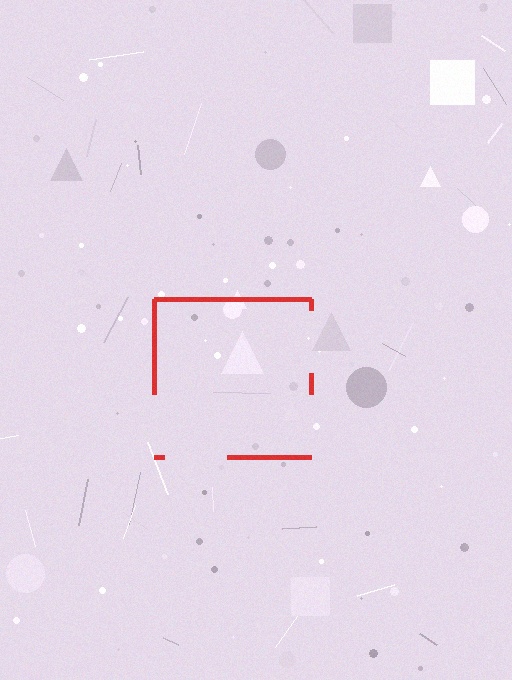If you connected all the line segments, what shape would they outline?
They would outline a square.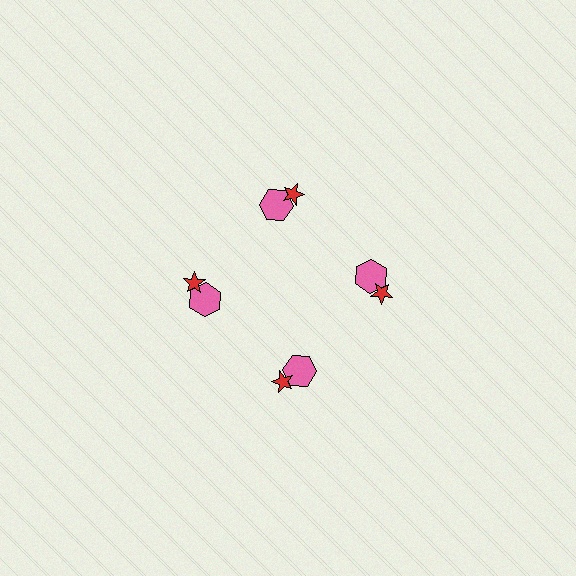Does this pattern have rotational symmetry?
Yes, this pattern has 4-fold rotational symmetry. It looks the same after rotating 90 degrees around the center.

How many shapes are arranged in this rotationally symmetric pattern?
There are 8 shapes, arranged in 4 groups of 2.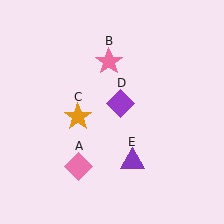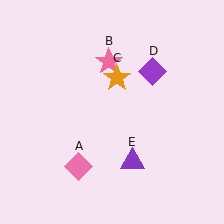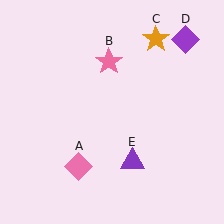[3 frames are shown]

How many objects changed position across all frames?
2 objects changed position: orange star (object C), purple diamond (object D).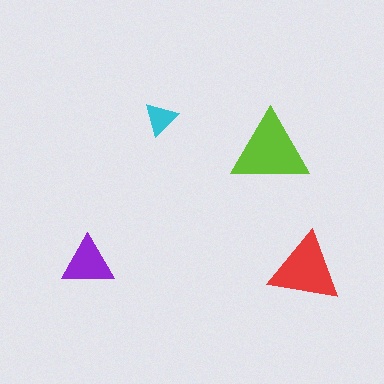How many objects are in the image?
There are 4 objects in the image.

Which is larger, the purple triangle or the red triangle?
The red one.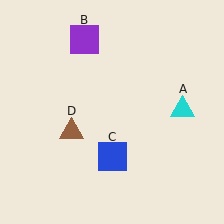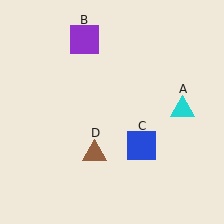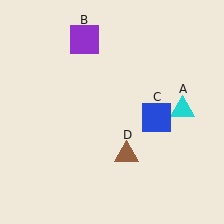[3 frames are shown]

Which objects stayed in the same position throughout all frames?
Cyan triangle (object A) and purple square (object B) remained stationary.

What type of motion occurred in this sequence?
The blue square (object C), brown triangle (object D) rotated counterclockwise around the center of the scene.